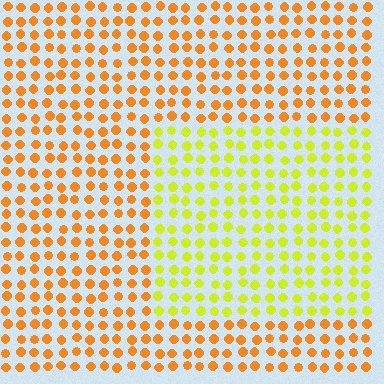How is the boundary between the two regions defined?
The boundary is defined purely by a slight shift in hue (about 40 degrees). Spacing, size, and orientation are identical on both sides.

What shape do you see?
I see a rectangle.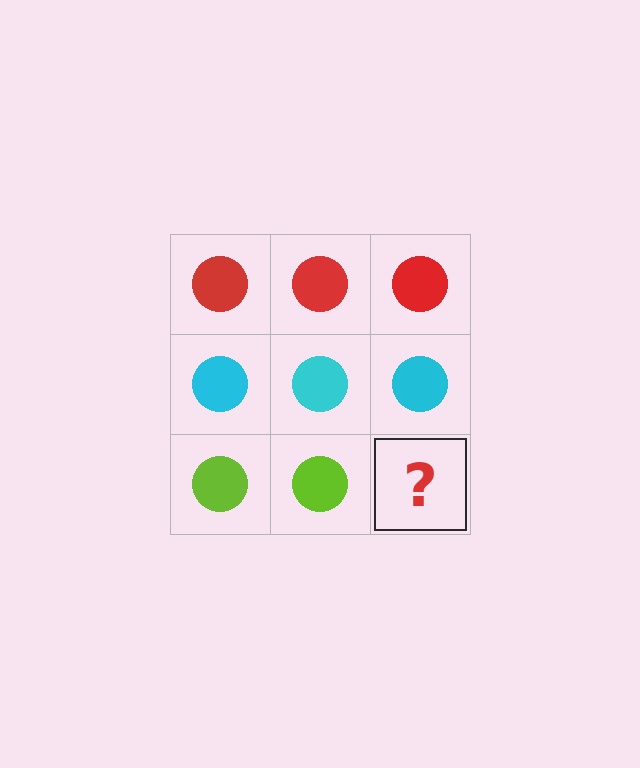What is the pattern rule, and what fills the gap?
The rule is that each row has a consistent color. The gap should be filled with a lime circle.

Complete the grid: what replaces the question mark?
The question mark should be replaced with a lime circle.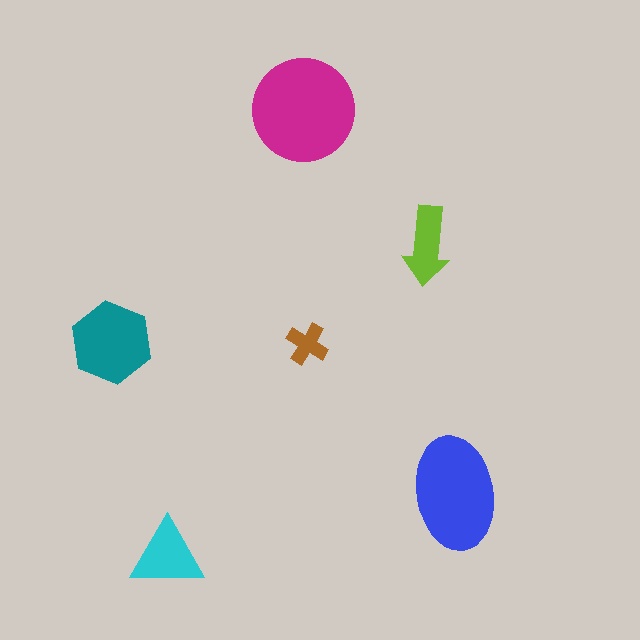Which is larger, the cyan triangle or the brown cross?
The cyan triangle.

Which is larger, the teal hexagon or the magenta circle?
The magenta circle.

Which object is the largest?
The magenta circle.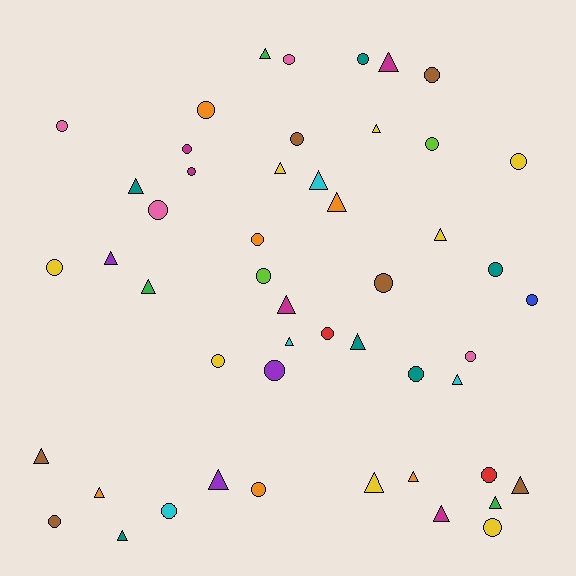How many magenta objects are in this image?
There are 5 magenta objects.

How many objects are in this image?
There are 50 objects.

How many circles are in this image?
There are 27 circles.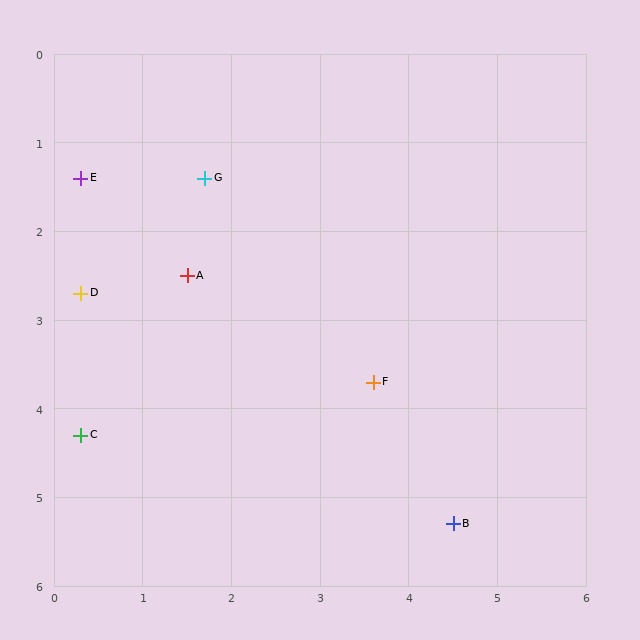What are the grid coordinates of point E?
Point E is at approximately (0.3, 1.4).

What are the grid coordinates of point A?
Point A is at approximately (1.5, 2.5).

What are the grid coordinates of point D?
Point D is at approximately (0.3, 2.7).